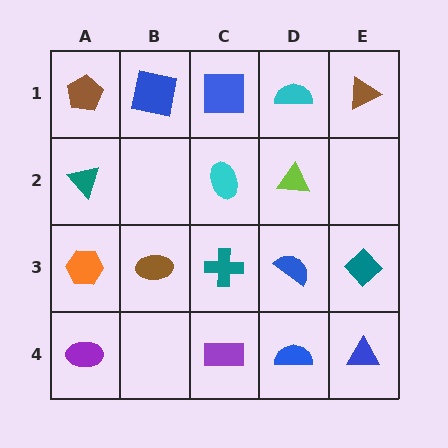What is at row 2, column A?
A teal triangle.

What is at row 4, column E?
A blue triangle.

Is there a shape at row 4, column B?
No, that cell is empty.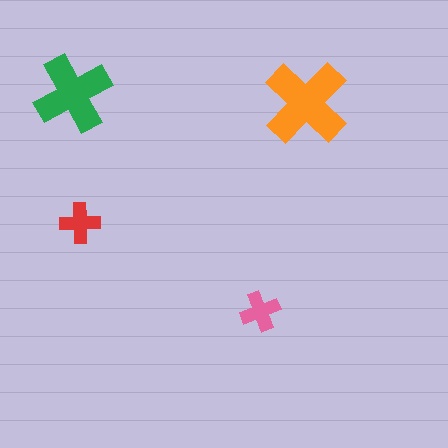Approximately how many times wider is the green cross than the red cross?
About 2 times wider.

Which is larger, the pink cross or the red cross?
The red one.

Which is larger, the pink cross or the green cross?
The green one.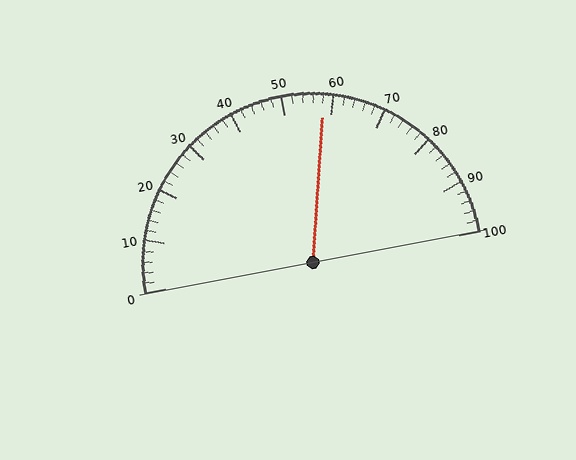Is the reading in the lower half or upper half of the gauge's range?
The reading is in the upper half of the range (0 to 100).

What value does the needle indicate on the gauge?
The needle indicates approximately 58.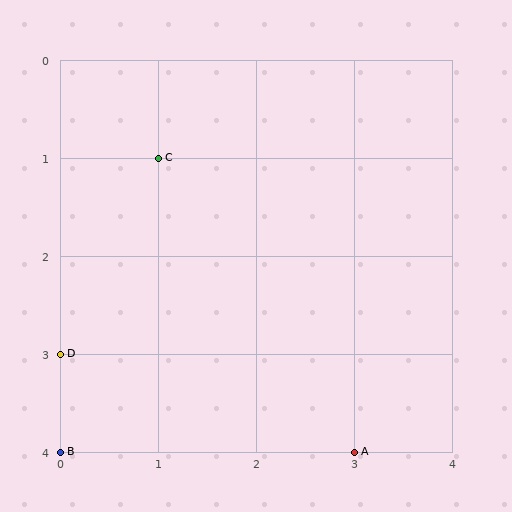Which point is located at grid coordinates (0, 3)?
Point D is at (0, 3).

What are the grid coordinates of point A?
Point A is at grid coordinates (3, 4).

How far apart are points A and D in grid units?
Points A and D are 3 columns and 1 row apart (about 3.2 grid units diagonally).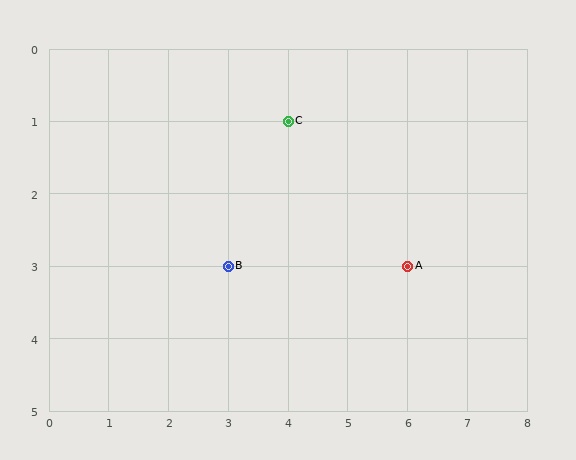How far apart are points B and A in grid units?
Points B and A are 3 columns apart.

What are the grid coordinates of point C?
Point C is at grid coordinates (4, 1).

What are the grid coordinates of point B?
Point B is at grid coordinates (3, 3).